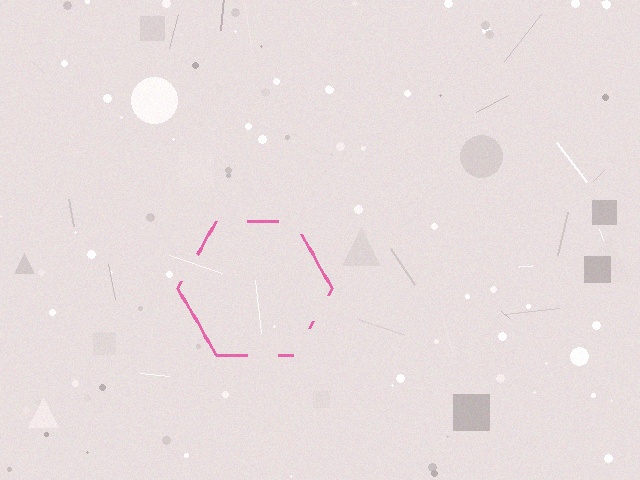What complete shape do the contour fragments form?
The contour fragments form a hexagon.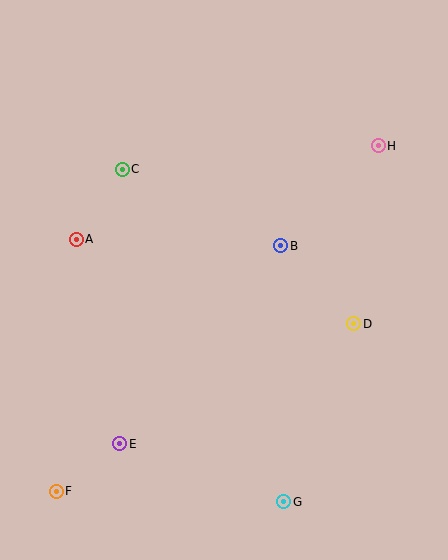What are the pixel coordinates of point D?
Point D is at (354, 324).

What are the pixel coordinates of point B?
Point B is at (281, 246).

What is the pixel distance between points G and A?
The distance between G and A is 335 pixels.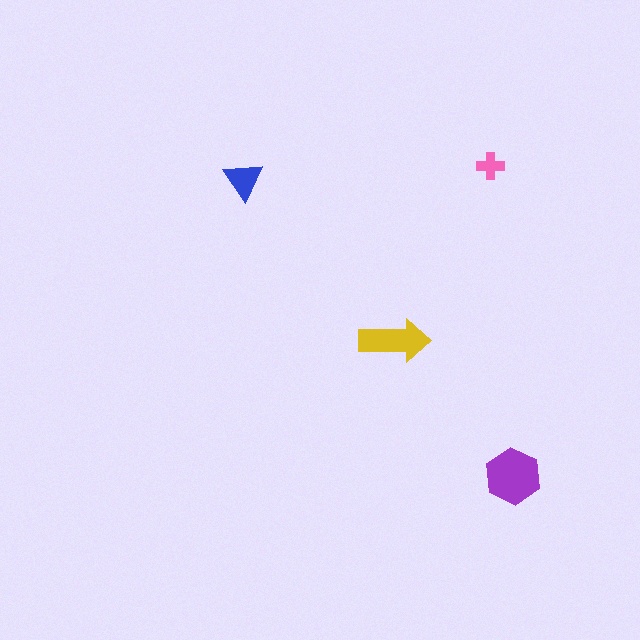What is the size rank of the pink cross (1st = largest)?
4th.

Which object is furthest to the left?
The blue triangle is leftmost.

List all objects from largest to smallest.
The purple hexagon, the yellow arrow, the blue triangle, the pink cross.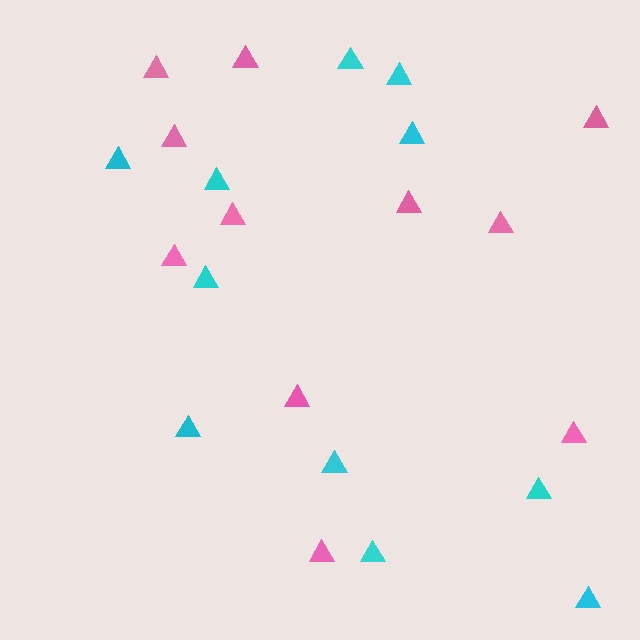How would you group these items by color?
There are 2 groups: one group of pink triangles (11) and one group of cyan triangles (11).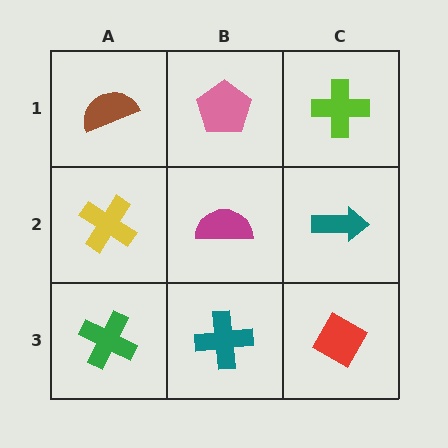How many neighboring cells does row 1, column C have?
2.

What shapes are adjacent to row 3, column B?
A magenta semicircle (row 2, column B), a green cross (row 3, column A), a red diamond (row 3, column C).